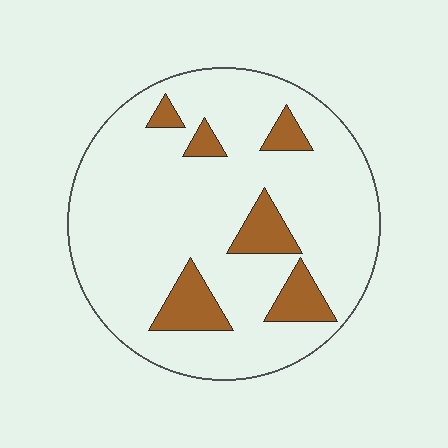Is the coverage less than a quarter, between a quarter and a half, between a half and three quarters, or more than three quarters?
Less than a quarter.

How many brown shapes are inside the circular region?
6.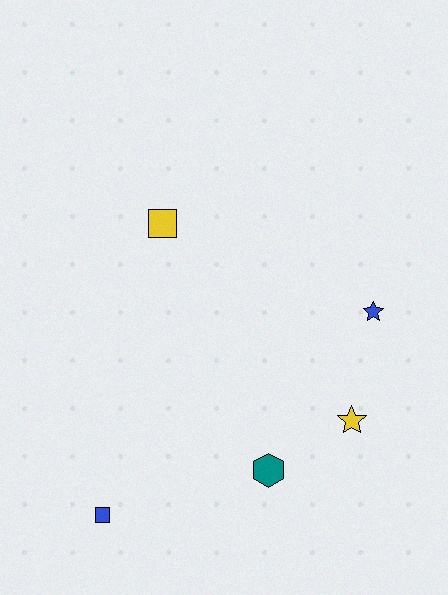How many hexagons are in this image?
There is 1 hexagon.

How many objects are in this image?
There are 5 objects.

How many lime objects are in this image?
There are no lime objects.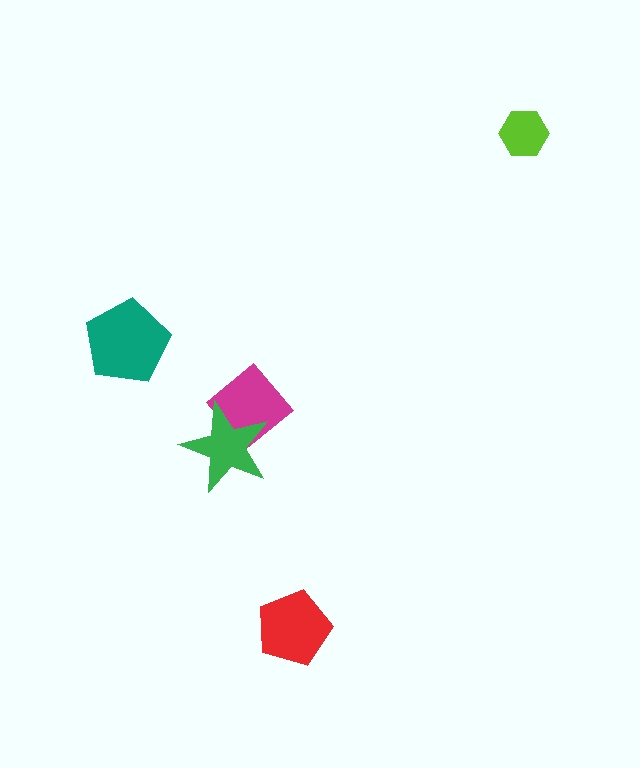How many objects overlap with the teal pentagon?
0 objects overlap with the teal pentagon.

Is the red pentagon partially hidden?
No, no other shape covers it.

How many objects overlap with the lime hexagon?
0 objects overlap with the lime hexagon.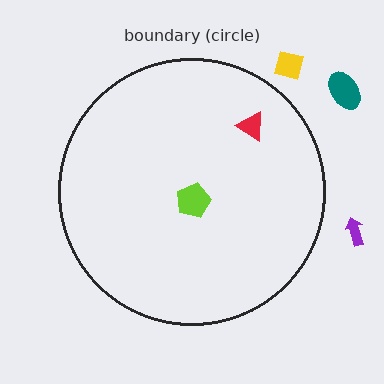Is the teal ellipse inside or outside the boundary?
Outside.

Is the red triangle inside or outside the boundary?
Inside.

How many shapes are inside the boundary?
2 inside, 3 outside.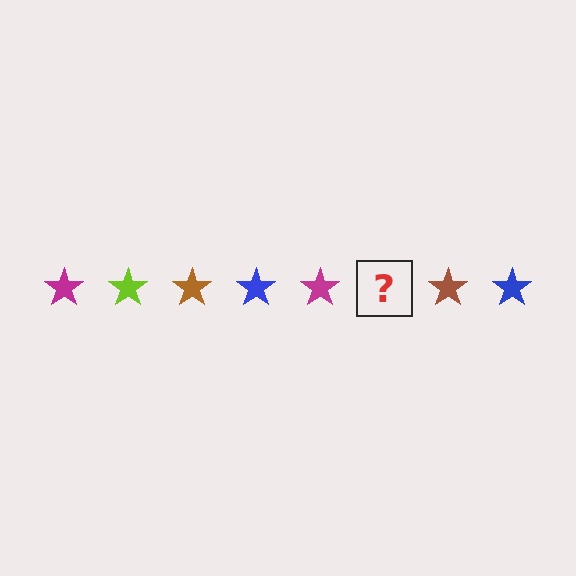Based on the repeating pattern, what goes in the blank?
The blank should be a lime star.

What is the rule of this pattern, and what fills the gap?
The rule is that the pattern cycles through magenta, lime, brown, blue stars. The gap should be filled with a lime star.